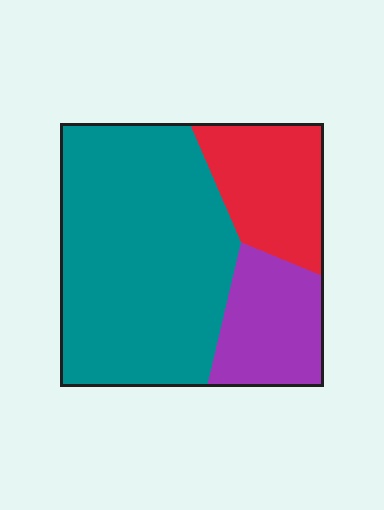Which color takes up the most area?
Teal, at roughly 60%.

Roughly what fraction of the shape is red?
Red covers around 20% of the shape.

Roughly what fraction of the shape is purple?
Purple takes up about one fifth (1/5) of the shape.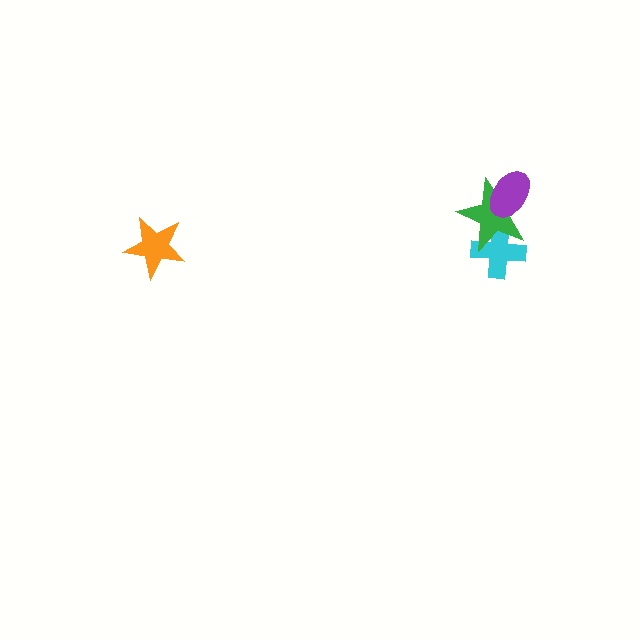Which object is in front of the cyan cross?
The green star is in front of the cyan cross.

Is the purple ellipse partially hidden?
No, no other shape covers it.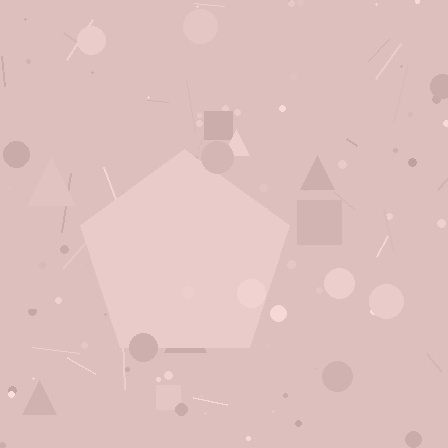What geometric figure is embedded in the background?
A pentagon is embedded in the background.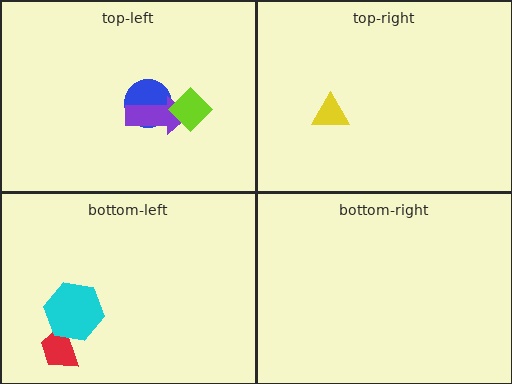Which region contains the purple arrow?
The top-left region.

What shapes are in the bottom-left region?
The red trapezoid, the cyan hexagon.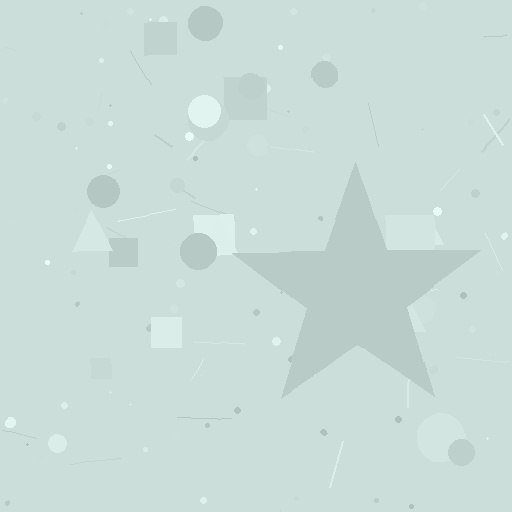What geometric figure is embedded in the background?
A star is embedded in the background.